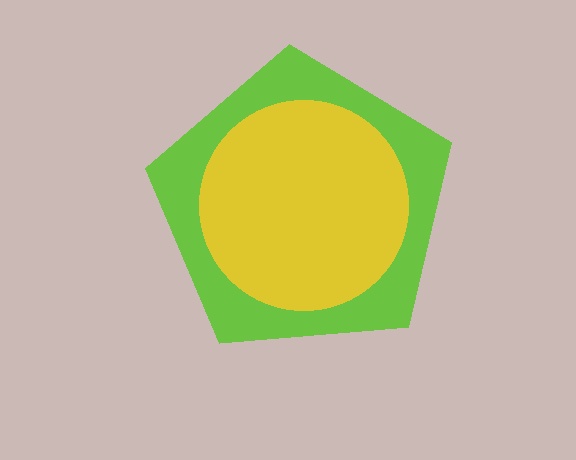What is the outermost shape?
The lime pentagon.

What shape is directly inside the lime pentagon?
The yellow circle.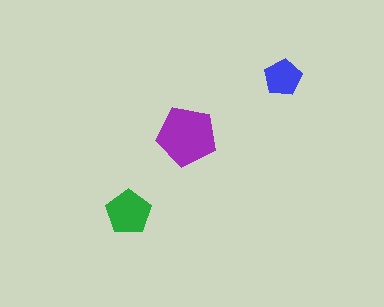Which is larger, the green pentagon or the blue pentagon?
The green one.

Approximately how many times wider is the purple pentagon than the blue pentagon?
About 1.5 times wider.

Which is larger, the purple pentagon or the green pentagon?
The purple one.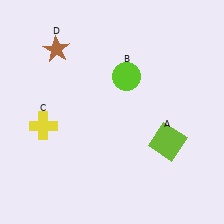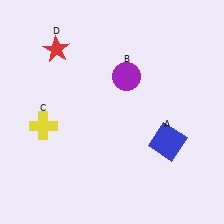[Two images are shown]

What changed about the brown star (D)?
In Image 1, D is brown. In Image 2, it changed to red.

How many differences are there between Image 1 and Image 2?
There are 3 differences between the two images.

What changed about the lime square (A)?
In Image 1, A is lime. In Image 2, it changed to blue.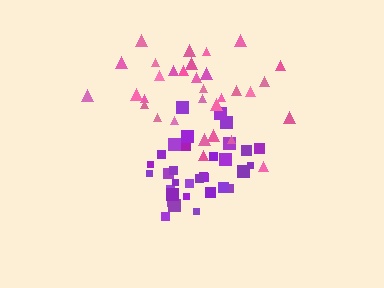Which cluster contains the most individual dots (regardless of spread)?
Purple (33).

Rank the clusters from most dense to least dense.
purple, pink.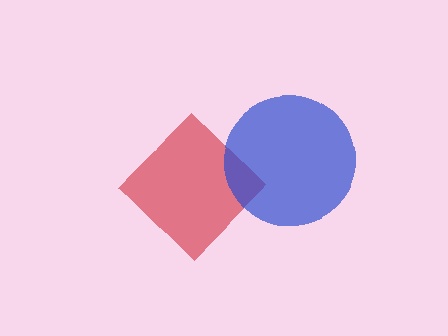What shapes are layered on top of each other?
The layered shapes are: a red diamond, a blue circle.